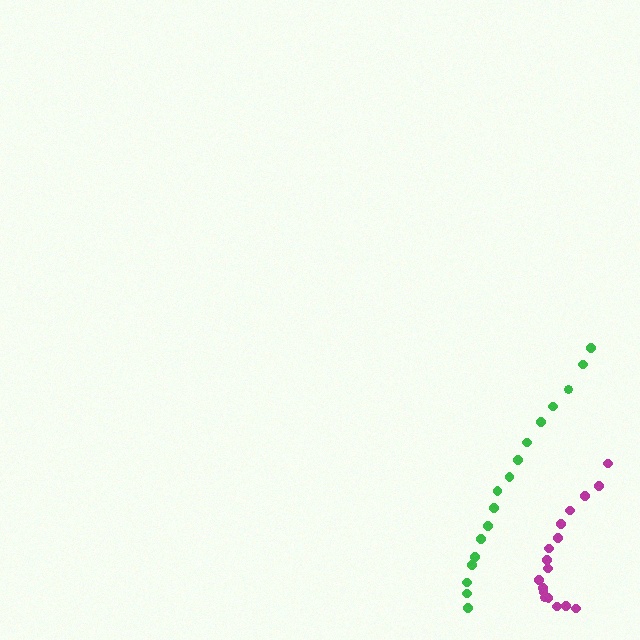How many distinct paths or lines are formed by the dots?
There are 2 distinct paths.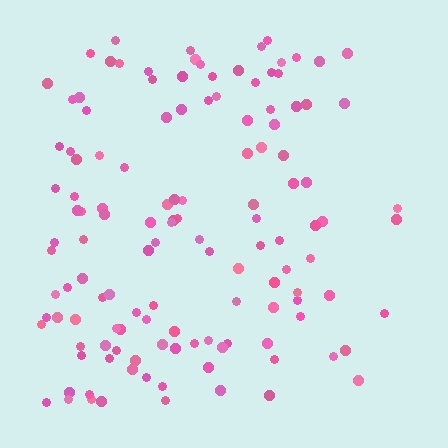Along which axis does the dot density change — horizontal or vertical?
Horizontal.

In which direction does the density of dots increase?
From right to left, with the left side densest.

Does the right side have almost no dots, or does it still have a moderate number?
Still a moderate number, just noticeably fewer than the left.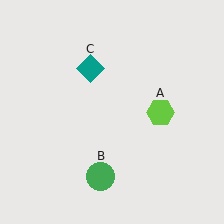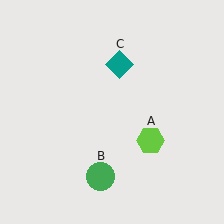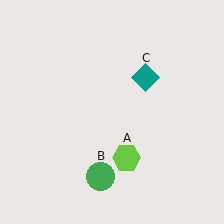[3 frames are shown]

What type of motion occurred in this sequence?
The lime hexagon (object A), teal diamond (object C) rotated clockwise around the center of the scene.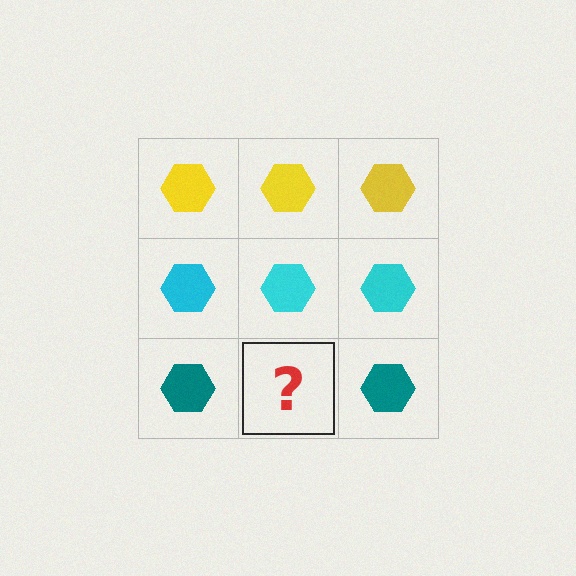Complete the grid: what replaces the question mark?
The question mark should be replaced with a teal hexagon.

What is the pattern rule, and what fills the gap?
The rule is that each row has a consistent color. The gap should be filled with a teal hexagon.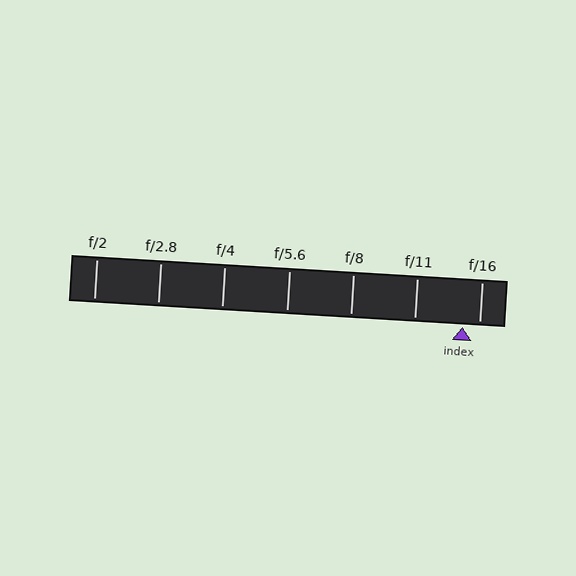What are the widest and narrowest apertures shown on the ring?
The widest aperture shown is f/2 and the narrowest is f/16.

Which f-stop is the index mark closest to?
The index mark is closest to f/16.